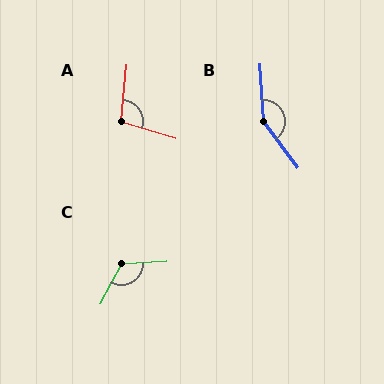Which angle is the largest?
B, at approximately 147 degrees.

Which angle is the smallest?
A, at approximately 101 degrees.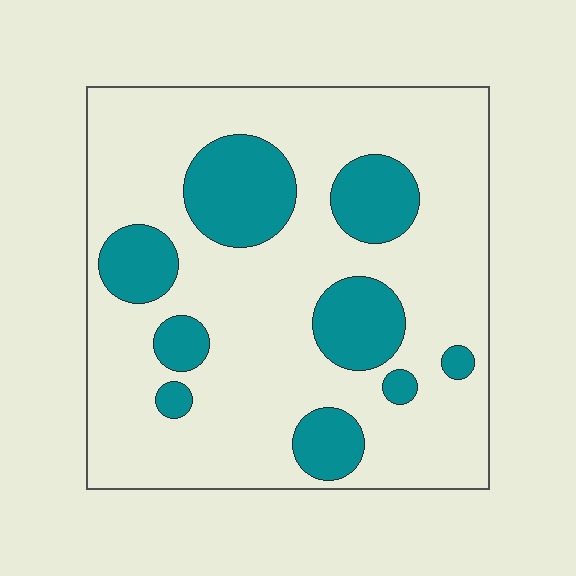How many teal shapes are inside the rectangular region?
9.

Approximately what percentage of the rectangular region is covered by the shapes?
Approximately 25%.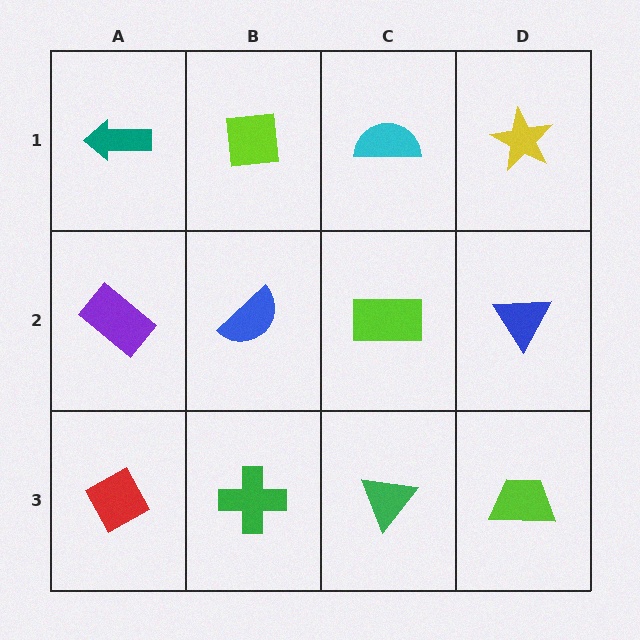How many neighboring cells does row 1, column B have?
3.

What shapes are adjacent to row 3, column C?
A lime rectangle (row 2, column C), a green cross (row 3, column B), a lime trapezoid (row 3, column D).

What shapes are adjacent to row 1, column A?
A purple rectangle (row 2, column A), a lime square (row 1, column B).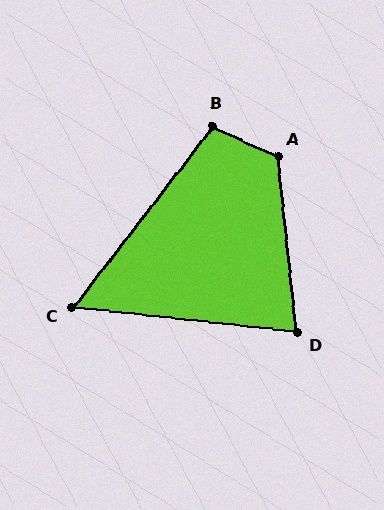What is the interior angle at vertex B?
Approximately 103 degrees (obtuse).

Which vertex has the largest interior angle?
A, at approximately 121 degrees.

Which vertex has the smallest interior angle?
C, at approximately 59 degrees.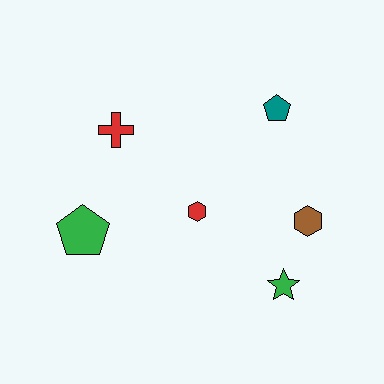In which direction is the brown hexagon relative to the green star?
The brown hexagon is above the green star.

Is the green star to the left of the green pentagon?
No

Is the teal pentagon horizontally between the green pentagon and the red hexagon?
No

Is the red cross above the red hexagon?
Yes